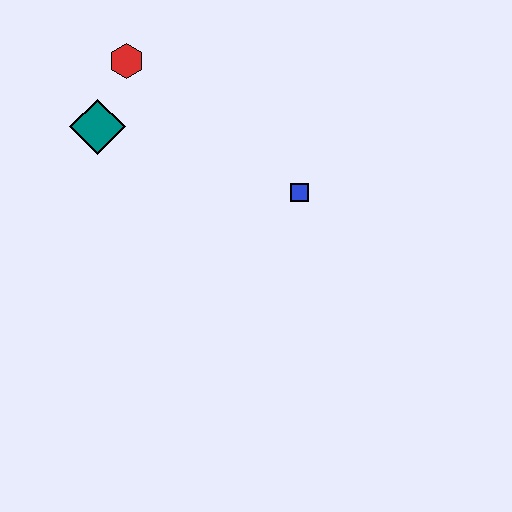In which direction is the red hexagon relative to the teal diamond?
The red hexagon is above the teal diamond.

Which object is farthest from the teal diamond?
The blue square is farthest from the teal diamond.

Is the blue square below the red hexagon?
Yes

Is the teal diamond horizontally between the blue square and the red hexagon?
No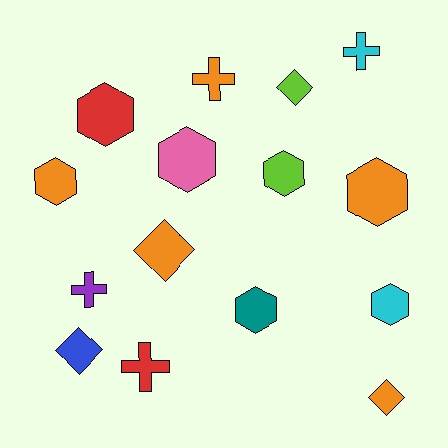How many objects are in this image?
There are 15 objects.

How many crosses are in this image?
There are 4 crosses.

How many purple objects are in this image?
There is 1 purple object.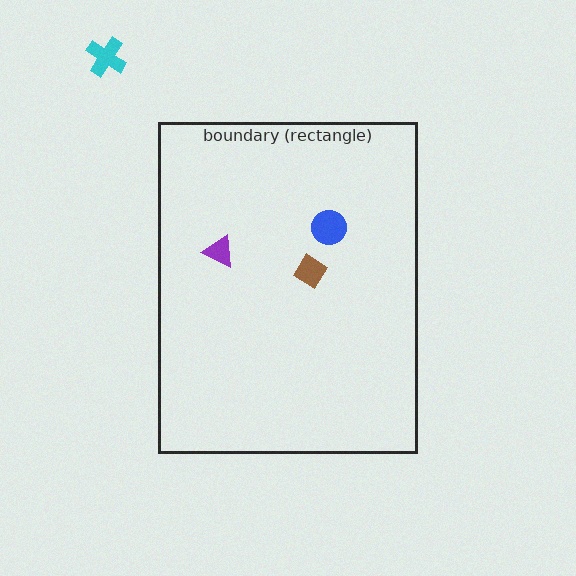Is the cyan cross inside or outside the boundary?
Outside.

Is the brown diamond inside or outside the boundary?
Inside.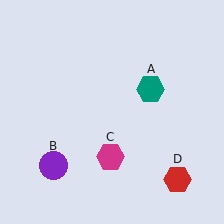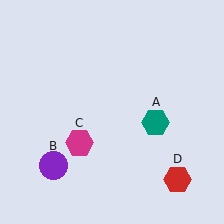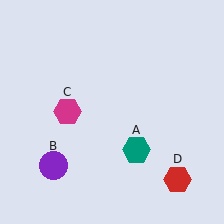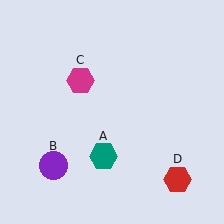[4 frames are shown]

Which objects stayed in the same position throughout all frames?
Purple circle (object B) and red hexagon (object D) remained stationary.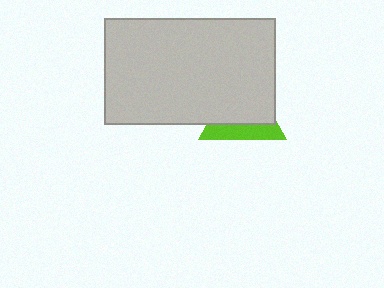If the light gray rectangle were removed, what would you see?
You would see the complete lime triangle.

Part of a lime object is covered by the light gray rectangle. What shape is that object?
It is a triangle.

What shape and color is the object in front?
The object in front is a light gray rectangle.